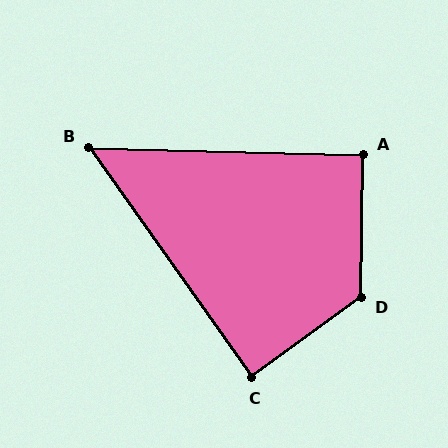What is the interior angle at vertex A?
Approximately 91 degrees (approximately right).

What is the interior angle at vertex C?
Approximately 89 degrees (approximately right).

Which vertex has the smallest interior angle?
B, at approximately 53 degrees.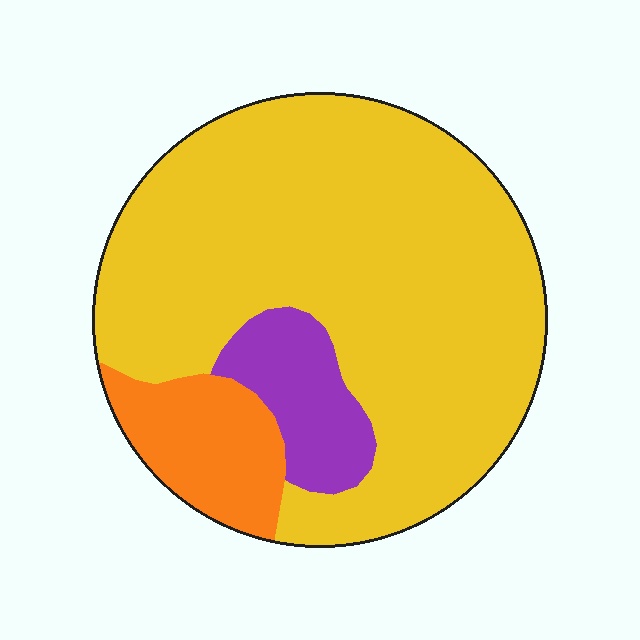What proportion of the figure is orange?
Orange covers around 15% of the figure.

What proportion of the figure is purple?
Purple covers about 10% of the figure.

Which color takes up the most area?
Yellow, at roughly 75%.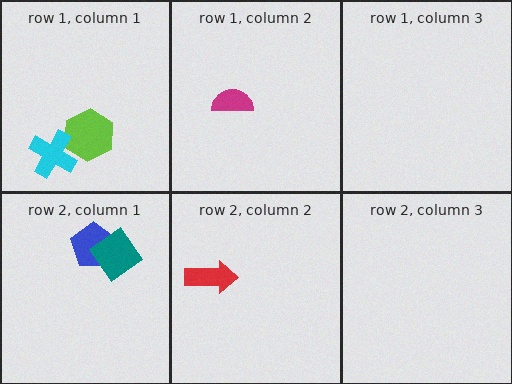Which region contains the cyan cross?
The row 1, column 1 region.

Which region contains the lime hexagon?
The row 1, column 1 region.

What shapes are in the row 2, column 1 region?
The blue pentagon, the teal diamond.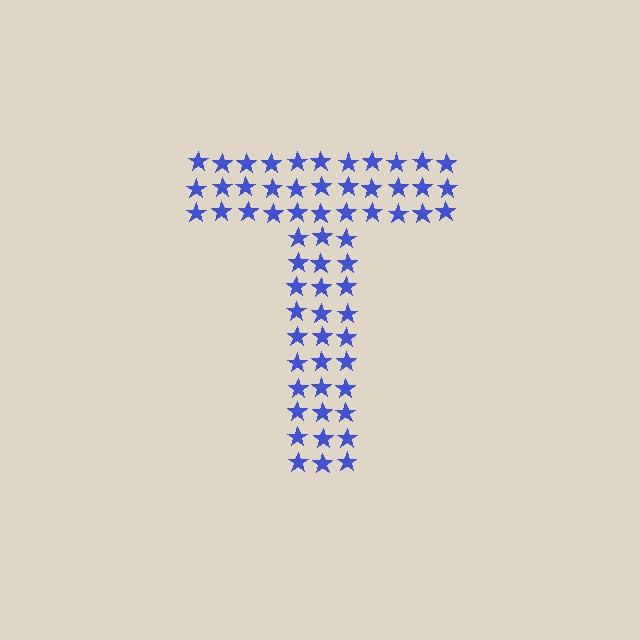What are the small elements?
The small elements are stars.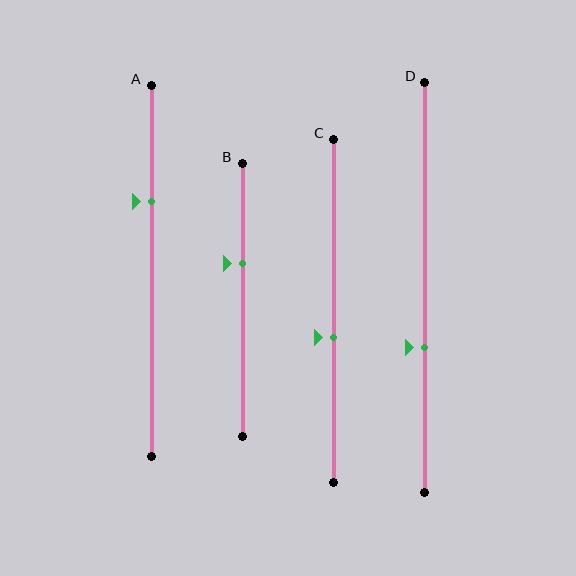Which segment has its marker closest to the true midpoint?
Segment C has its marker closest to the true midpoint.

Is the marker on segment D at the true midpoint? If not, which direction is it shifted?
No, the marker on segment D is shifted downward by about 15% of the segment length.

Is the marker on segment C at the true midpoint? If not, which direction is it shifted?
No, the marker on segment C is shifted downward by about 8% of the segment length.